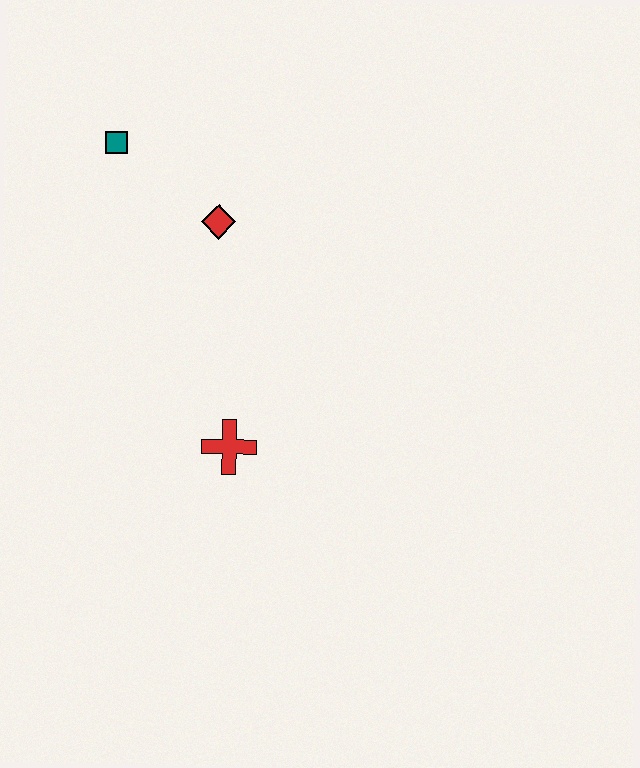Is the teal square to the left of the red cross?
Yes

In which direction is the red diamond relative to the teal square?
The red diamond is to the right of the teal square.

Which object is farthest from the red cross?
The teal square is farthest from the red cross.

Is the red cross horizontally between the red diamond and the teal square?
No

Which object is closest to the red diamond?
The teal square is closest to the red diamond.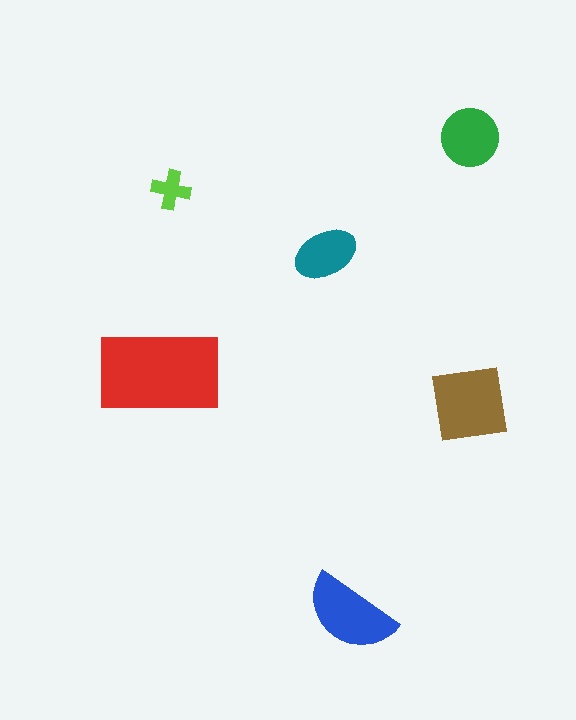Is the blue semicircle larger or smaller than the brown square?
Smaller.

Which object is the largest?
The red rectangle.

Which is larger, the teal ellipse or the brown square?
The brown square.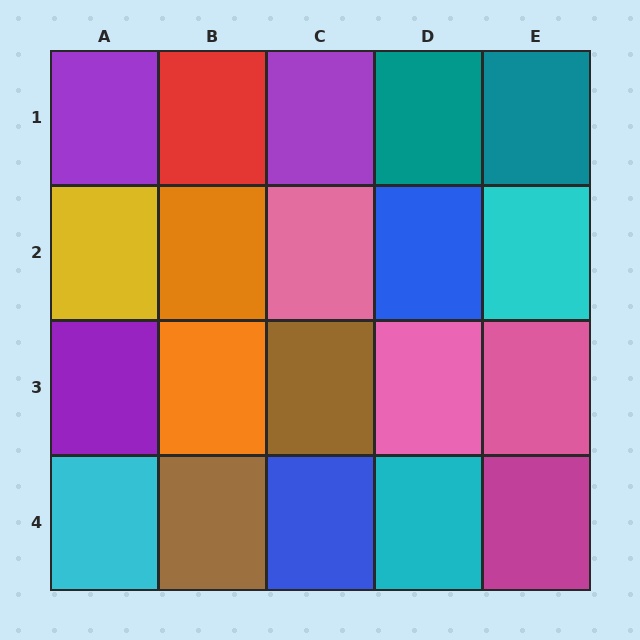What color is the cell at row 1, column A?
Purple.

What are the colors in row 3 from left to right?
Purple, orange, brown, pink, pink.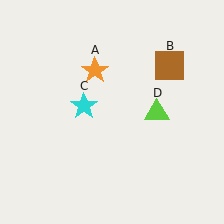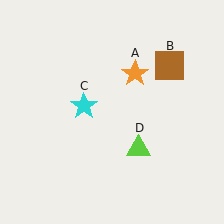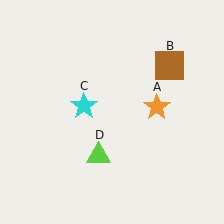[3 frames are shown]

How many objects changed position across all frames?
2 objects changed position: orange star (object A), lime triangle (object D).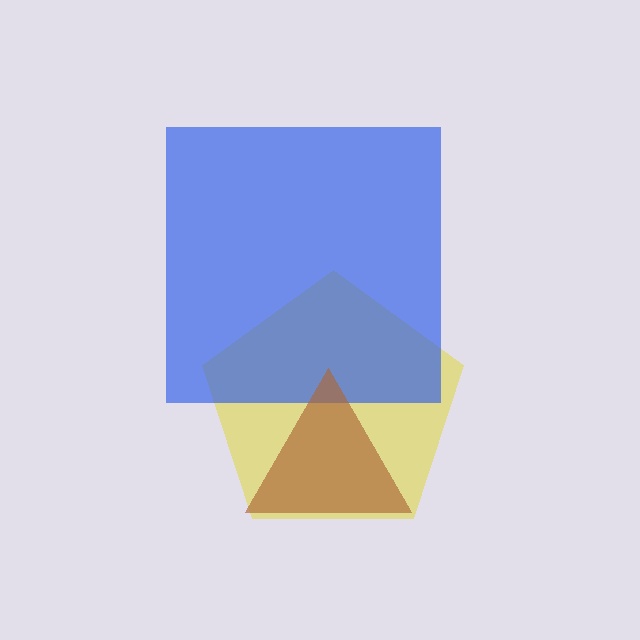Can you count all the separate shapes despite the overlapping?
Yes, there are 3 separate shapes.